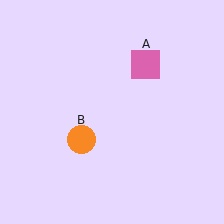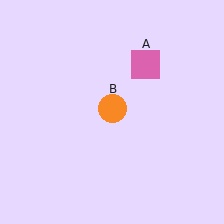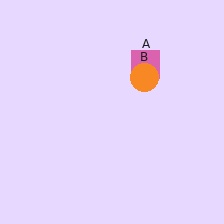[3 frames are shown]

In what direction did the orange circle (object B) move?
The orange circle (object B) moved up and to the right.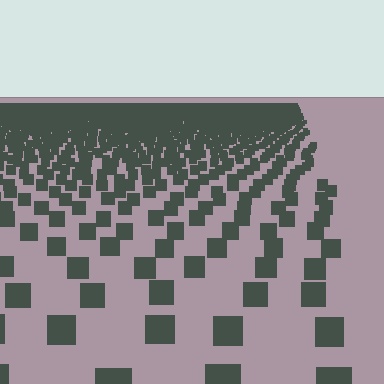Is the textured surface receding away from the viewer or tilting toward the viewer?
The surface is receding away from the viewer. Texture elements get smaller and denser toward the top.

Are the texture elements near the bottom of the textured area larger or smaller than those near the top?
Larger. Near the bottom, elements are closer to the viewer and appear at a bigger on-screen size.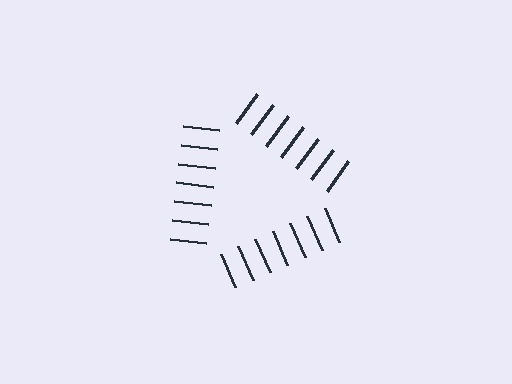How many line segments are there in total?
21 — 7 along each of the 3 edges.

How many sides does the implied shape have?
3 sides — the line-ends trace a triangle.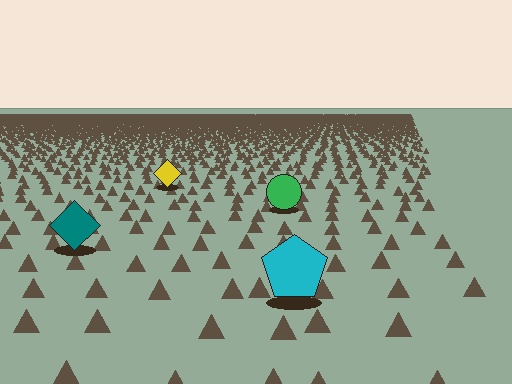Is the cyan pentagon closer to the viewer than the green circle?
Yes. The cyan pentagon is closer — you can tell from the texture gradient: the ground texture is coarser near it.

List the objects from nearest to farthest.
From nearest to farthest: the cyan pentagon, the teal diamond, the green circle, the yellow diamond.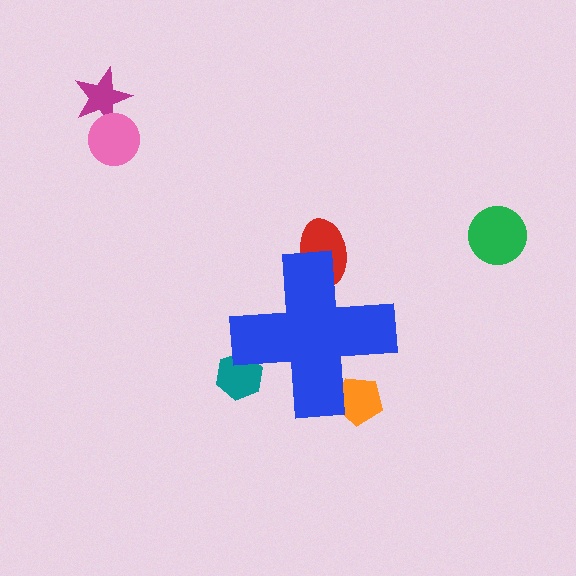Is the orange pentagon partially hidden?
Yes, the orange pentagon is partially hidden behind the blue cross.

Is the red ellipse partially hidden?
Yes, the red ellipse is partially hidden behind the blue cross.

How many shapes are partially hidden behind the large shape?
3 shapes are partially hidden.